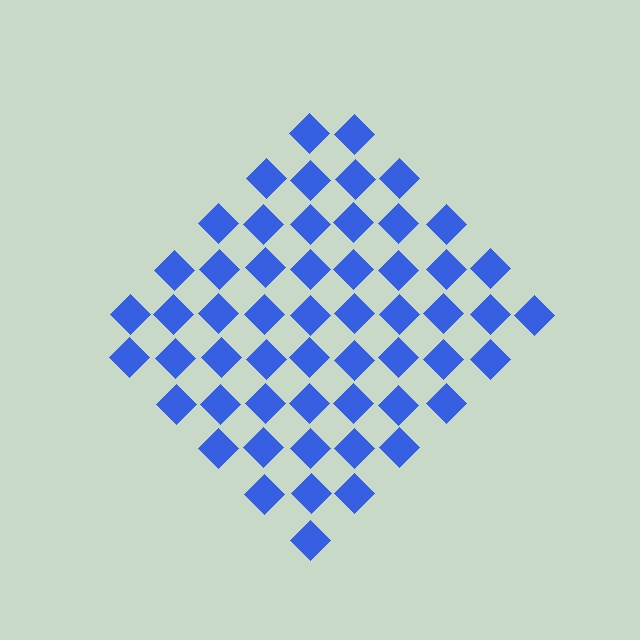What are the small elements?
The small elements are diamonds.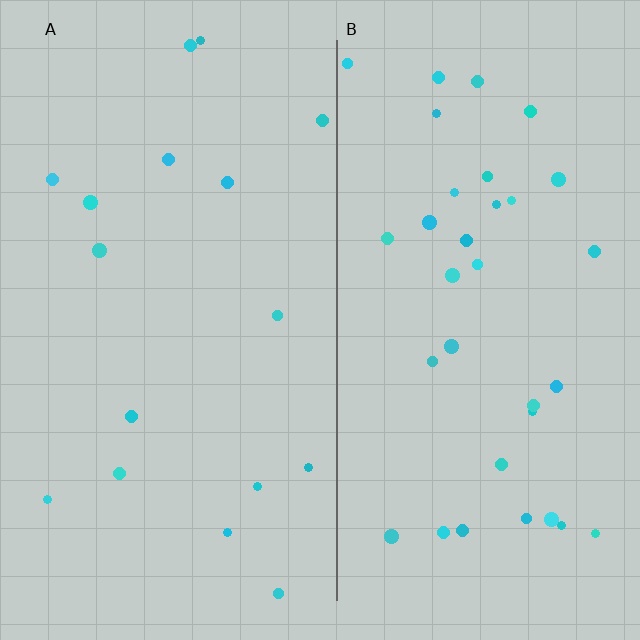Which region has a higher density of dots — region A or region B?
B (the right).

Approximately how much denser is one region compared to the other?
Approximately 2.0× — region B over region A.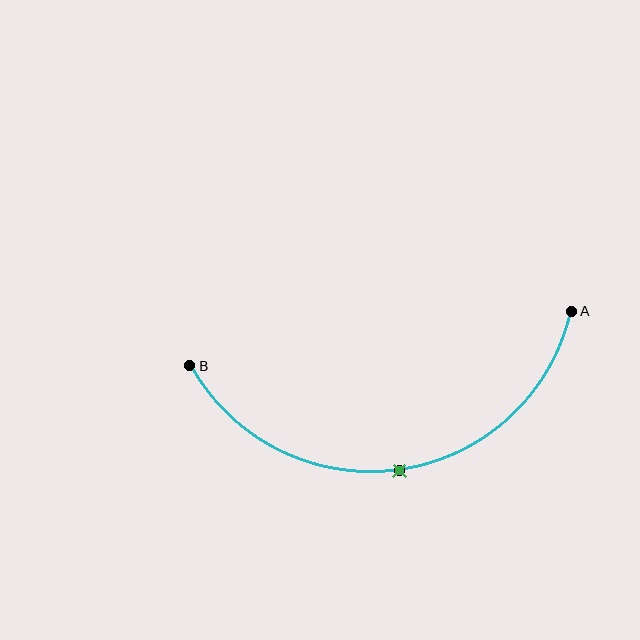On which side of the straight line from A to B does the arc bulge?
The arc bulges below the straight line connecting A and B.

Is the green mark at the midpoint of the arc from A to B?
Yes. The green mark lies on the arc at equal arc-length from both A and B — it is the arc midpoint.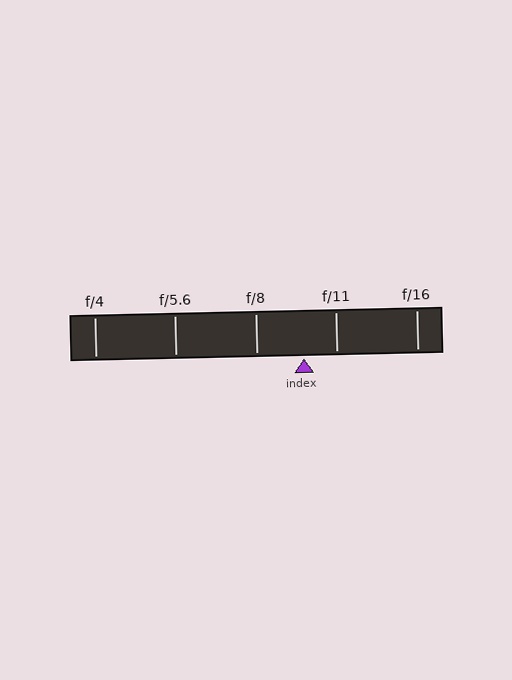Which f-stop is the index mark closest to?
The index mark is closest to f/11.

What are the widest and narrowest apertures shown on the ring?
The widest aperture shown is f/4 and the narrowest is f/16.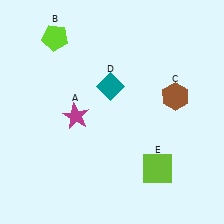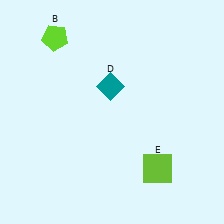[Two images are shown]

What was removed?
The magenta star (A), the brown hexagon (C) were removed in Image 2.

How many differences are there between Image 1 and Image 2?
There are 2 differences between the two images.